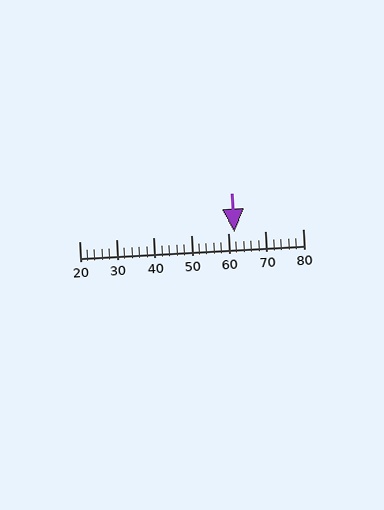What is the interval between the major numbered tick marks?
The major tick marks are spaced 10 units apart.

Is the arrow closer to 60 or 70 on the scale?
The arrow is closer to 60.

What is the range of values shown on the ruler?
The ruler shows values from 20 to 80.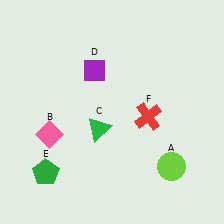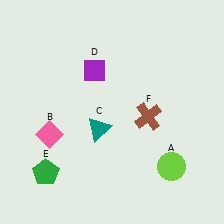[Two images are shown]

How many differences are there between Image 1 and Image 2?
There are 2 differences between the two images.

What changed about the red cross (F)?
In Image 1, F is red. In Image 2, it changed to brown.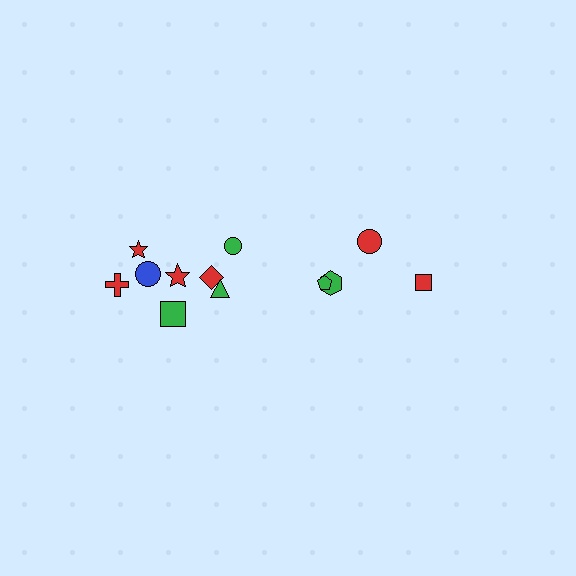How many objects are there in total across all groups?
There are 12 objects.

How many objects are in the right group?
There are 4 objects.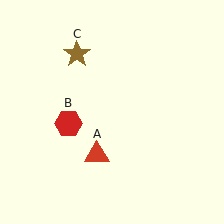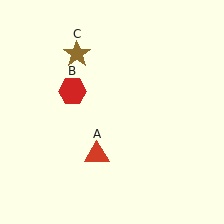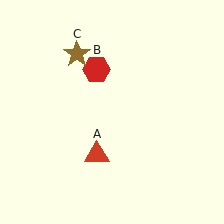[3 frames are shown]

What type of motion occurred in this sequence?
The red hexagon (object B) rotated clockwise around the center of the scene.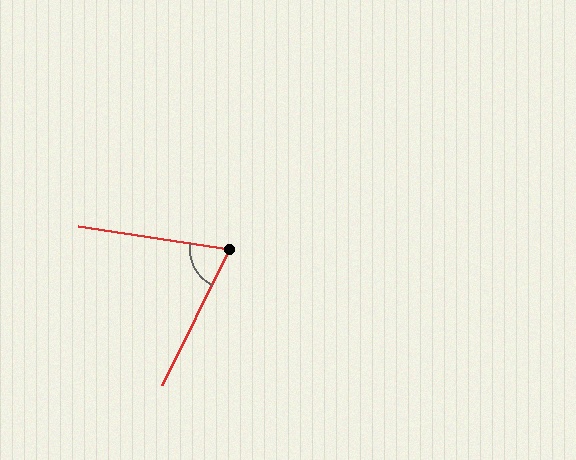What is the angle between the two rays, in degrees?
Approximately 72 degrees.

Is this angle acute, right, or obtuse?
It is acute.